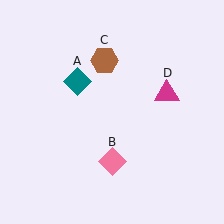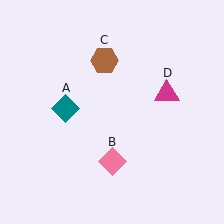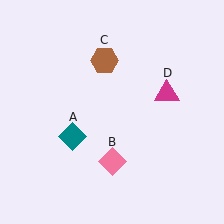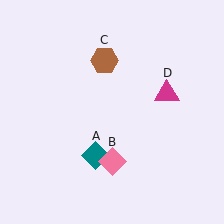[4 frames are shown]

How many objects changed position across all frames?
1 object changed position: teal diamond (object A).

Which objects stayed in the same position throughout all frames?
Pink diamond (object B) and brown hexagon (object C) and magenta triangle (object D) remained stationary.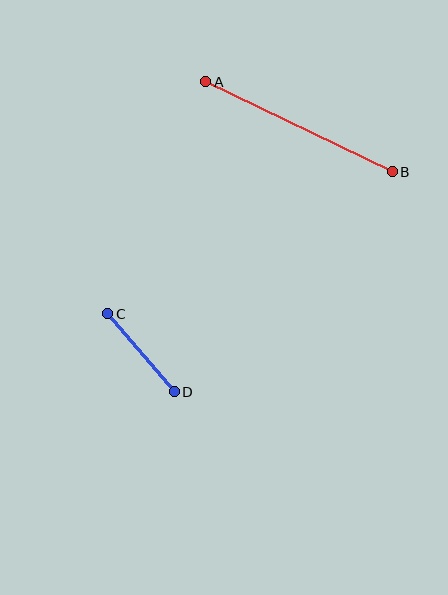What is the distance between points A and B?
The distance is approximately 207 pixels.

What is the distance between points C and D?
The distance is approximately 103 pixels.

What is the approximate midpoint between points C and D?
The midpoint is at approximately (141, 353) pixels.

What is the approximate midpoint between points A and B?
The midpoint is at approximately (299, 127) pixels.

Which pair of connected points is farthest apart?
Points A and B are farthest apart.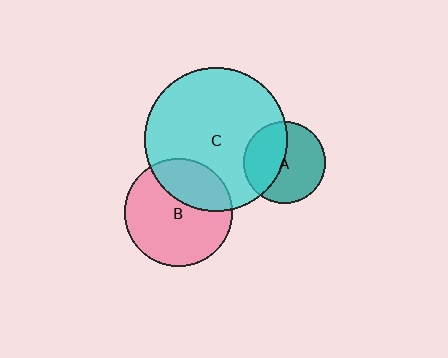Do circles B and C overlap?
Yes.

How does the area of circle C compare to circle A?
Approximately 3.1 times.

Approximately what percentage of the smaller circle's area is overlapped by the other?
Approximately 30%.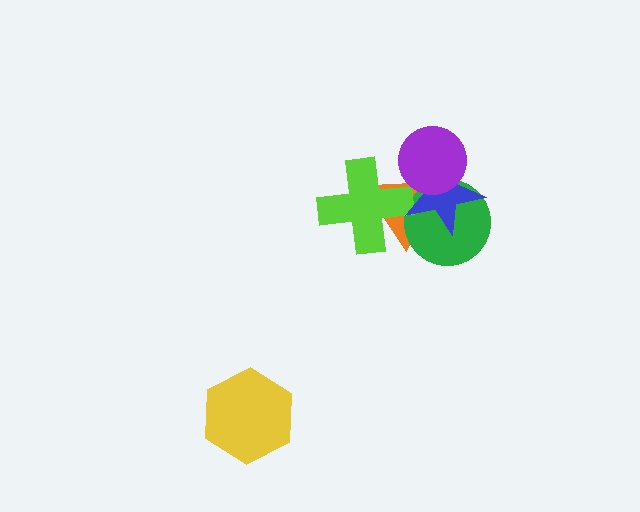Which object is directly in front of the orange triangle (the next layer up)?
The green circle is directly in front of the orange triangle.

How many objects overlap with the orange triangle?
4 objects overlap with the orange triangle.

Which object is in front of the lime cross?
The blue star is in front of the lime cross.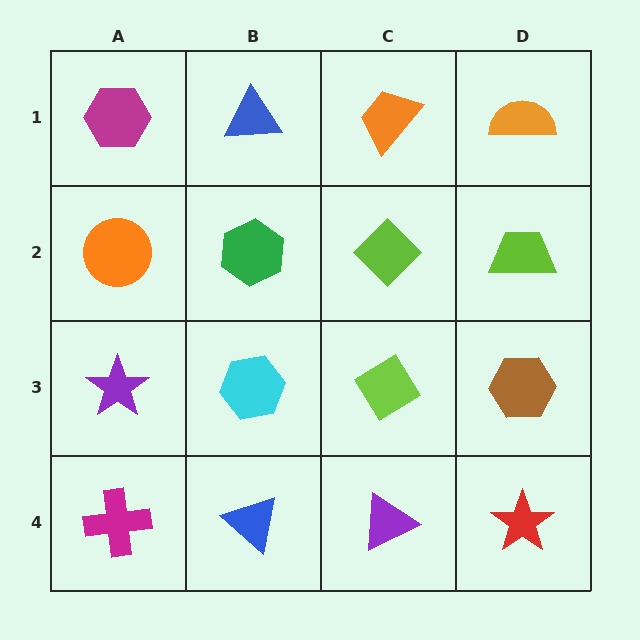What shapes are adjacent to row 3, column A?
An orange circle (row 2, column A), a magenta cross (row 4, column A), a cyan hexagon (row 3, column B).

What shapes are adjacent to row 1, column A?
An orange circle (row 2, column A), a blue triangle (row 1, column B).